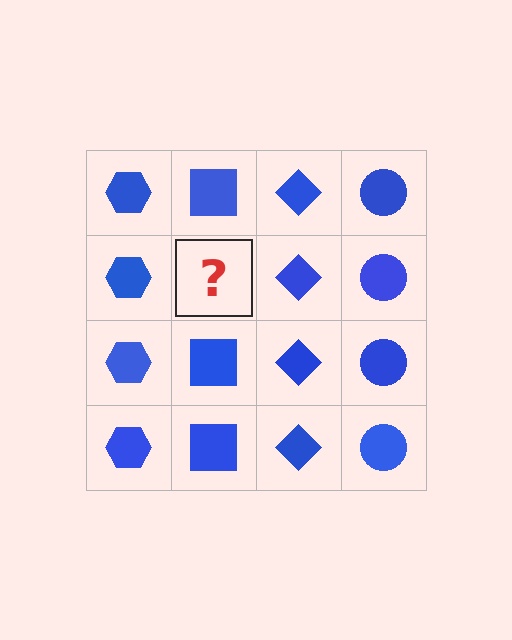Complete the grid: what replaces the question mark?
The question mark should be replaced with a blue square.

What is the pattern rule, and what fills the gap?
The rule is that each column has a consistent shape. The gap should be filled with a blue square.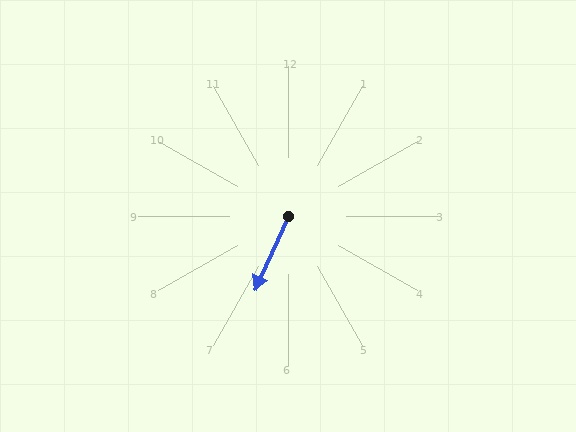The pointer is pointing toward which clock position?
Roughly 7 o'clock.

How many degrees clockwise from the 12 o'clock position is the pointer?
Approximately 204 degrees.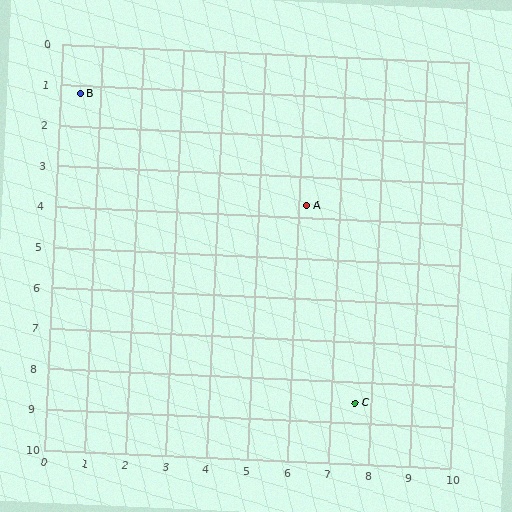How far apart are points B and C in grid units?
Points B and C are about 10.2 grid units apart.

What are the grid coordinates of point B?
Point B is at approximately (0.5, 1.2).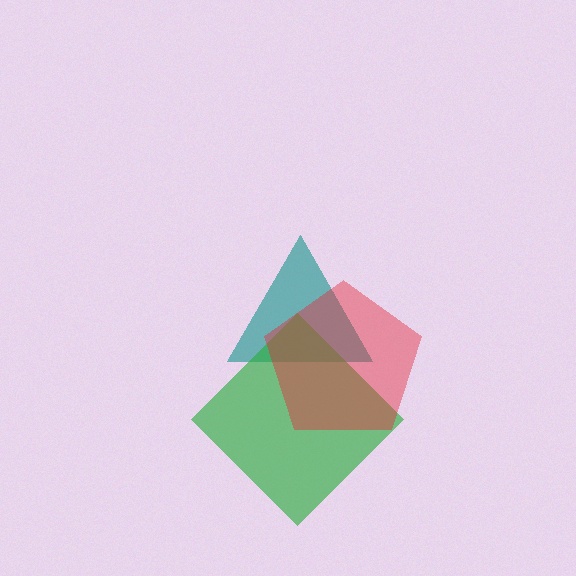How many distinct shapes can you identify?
There are 3 distinct shapes: a teal triangle, a green diamond, a red pentagon.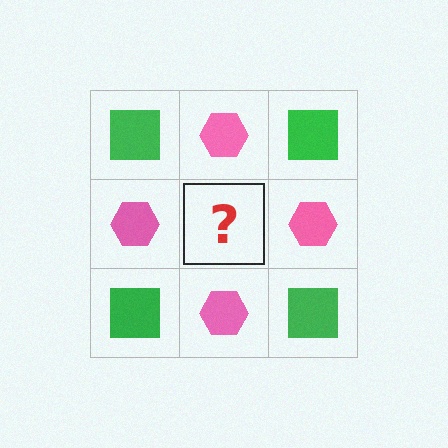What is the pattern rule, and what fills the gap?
The rule is that it alternates green square and pink hexagon in a checkerboard pattern. The gap should be filled with a green square.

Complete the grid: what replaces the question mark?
The question mark should be replaced with a green square.